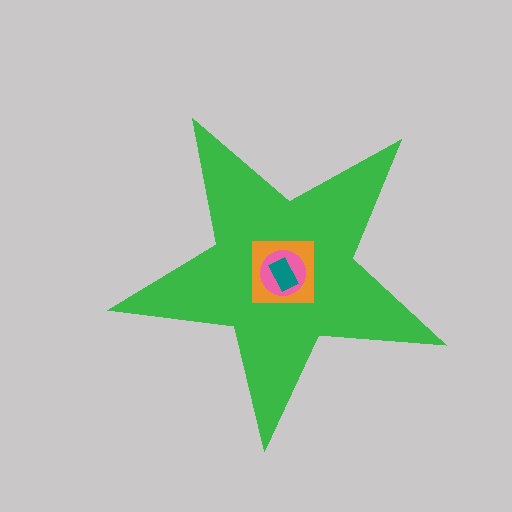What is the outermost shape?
The green star.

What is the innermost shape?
The teal rectangle.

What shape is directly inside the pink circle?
The teal rectangle.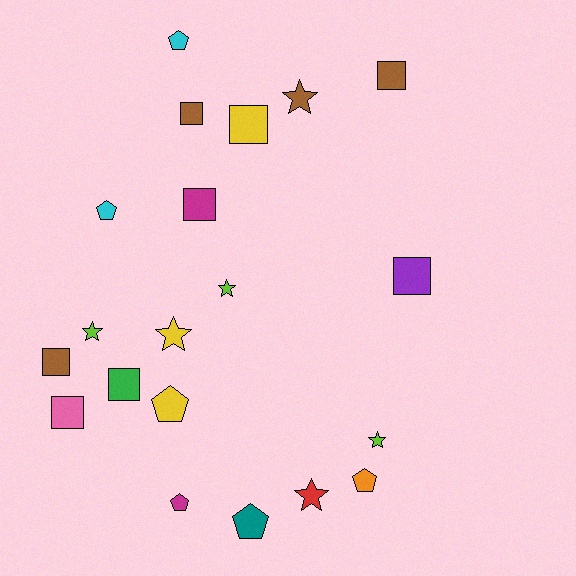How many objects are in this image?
There are 20 objects.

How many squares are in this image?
There are 8 squares.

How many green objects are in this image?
There is 1 green object.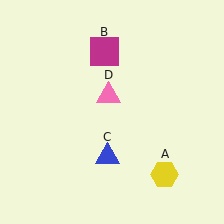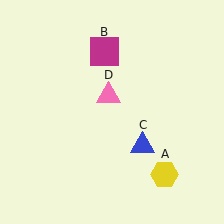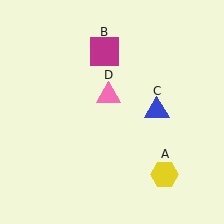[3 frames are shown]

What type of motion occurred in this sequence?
The blue triangle (object C) rotated counterclockwise around the center of the scene.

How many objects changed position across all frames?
1 object changed position: blue triangle (object C).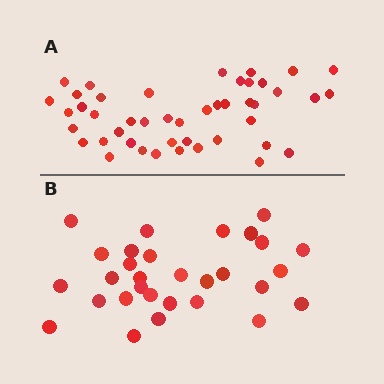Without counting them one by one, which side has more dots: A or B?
Region A (the top region) has more dots.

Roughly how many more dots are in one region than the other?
Region A has approximately 15 more dots than region B.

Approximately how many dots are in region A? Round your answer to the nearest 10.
About 40 dots. (The exact count is 45, which rounds to 40.)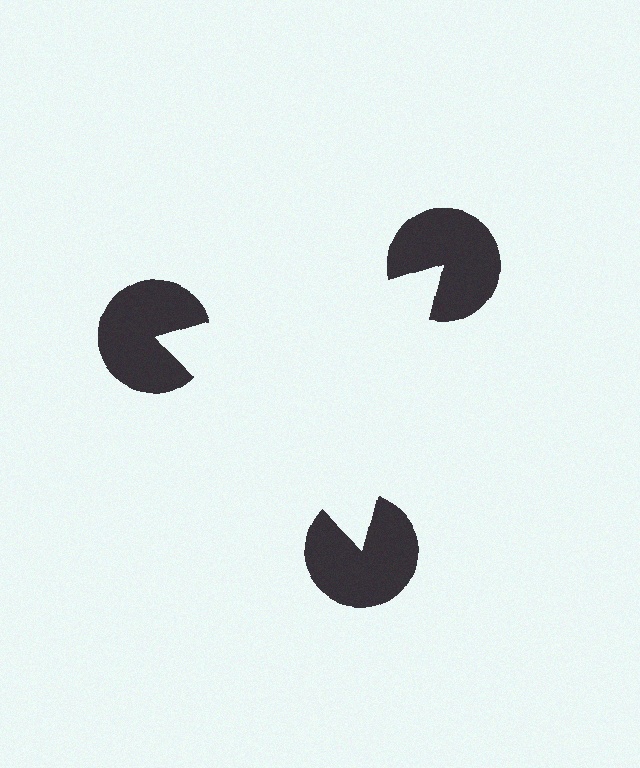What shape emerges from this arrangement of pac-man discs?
An illusory triangle — its edges are inferred from the aligned wedge cuts in the pac-man discs, not physically drawn.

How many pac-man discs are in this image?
There are 3 — one at each vertex of the illusory triangle.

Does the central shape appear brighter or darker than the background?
It typically appears slightly brighter than the background, even though no actual brightness change is drawn.